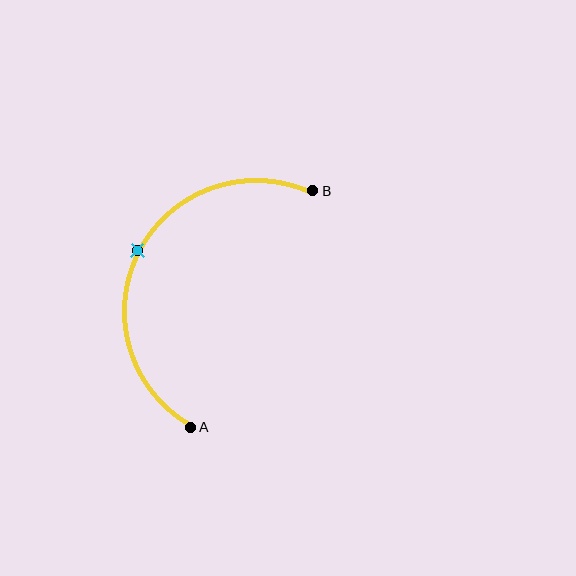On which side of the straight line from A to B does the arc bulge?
The arc bulges to the left of the straight line connecting A and B.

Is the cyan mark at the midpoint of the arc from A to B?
Yes. The cyan mark lies on the arc at equal arc-length from both A and B — it is the arc midpoint.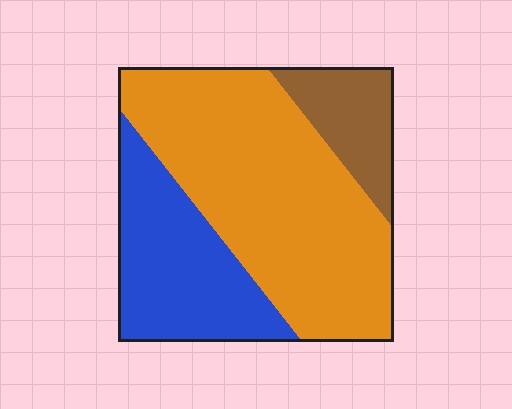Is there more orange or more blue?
Orange.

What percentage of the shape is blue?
Blue covers 29% of the shape.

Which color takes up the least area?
Brown, at roughly 15%.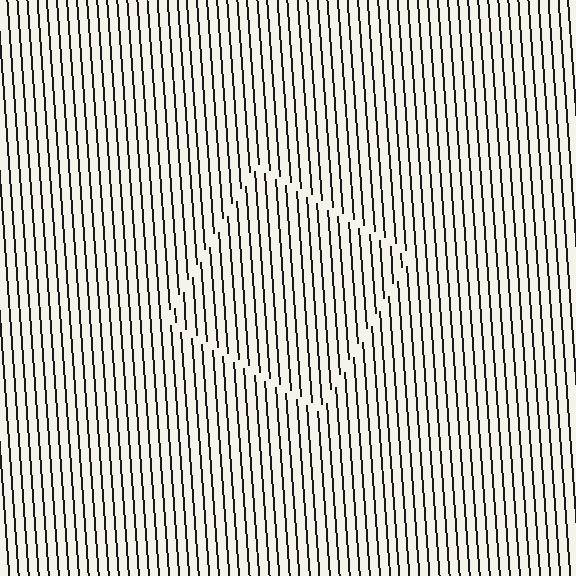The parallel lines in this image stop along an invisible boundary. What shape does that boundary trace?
An illusory square. The interior of the shape contains the same grating, shifted by half a period — the contour is defined by the phase discontinuity where line-ends from the inner and outer gratings abut.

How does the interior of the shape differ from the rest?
The interior of the shape contains the same grating, shifted by half a period — the contour is defined by the phase discontinuity where line-ends from the inner and outer gratings abut.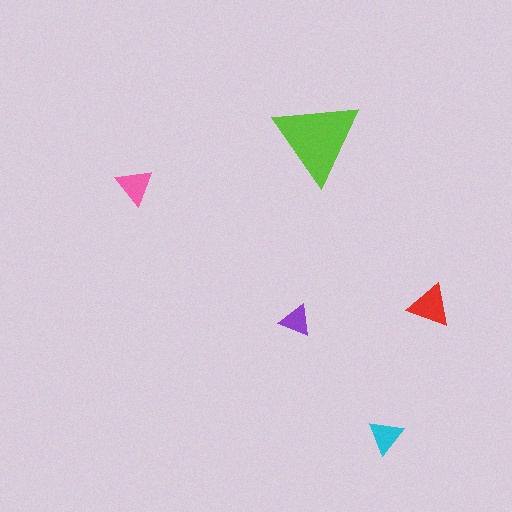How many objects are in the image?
There are 5 objects in the image.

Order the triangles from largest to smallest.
the lime one, the red one, the pink one, the cyan one, the purple one.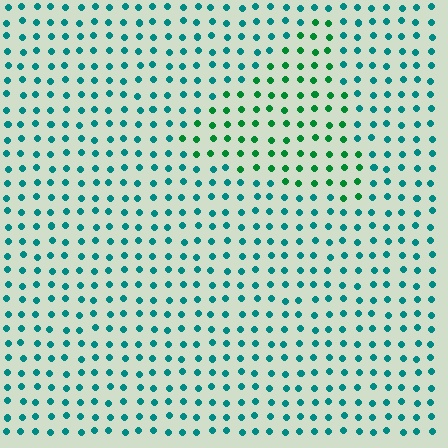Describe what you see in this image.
The image is filled with small teal elements in a uniform arrangement. A triangle-shaped region is visible where the elements are tinted to a slightly different hue, forming a subtle color boundary.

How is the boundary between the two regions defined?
The boundary is defined purely by a slight shift in hue (about 37 degrees). Spacing, size, and orientation are identical on both sides.